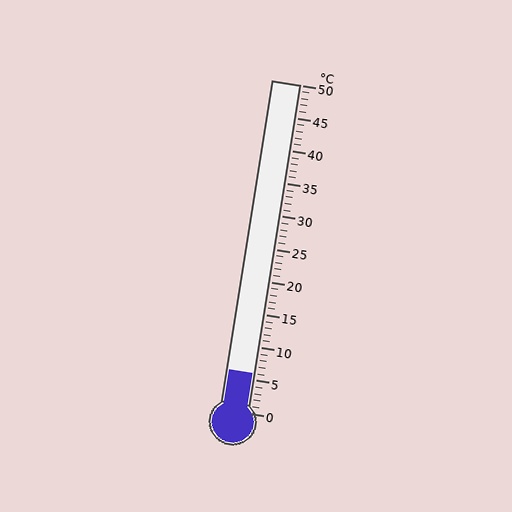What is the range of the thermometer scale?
The thermometer scale ranges from 0°C to 50°C.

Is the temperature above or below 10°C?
The temperature is below 10°C.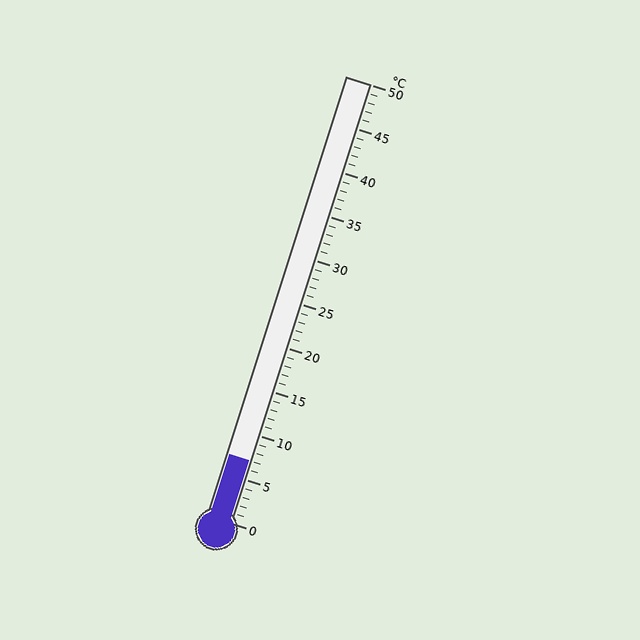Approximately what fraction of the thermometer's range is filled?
The thermometer is filled to approximately 15% of its range.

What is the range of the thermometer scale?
The thermometer scale ranges from 0°C to 50°C.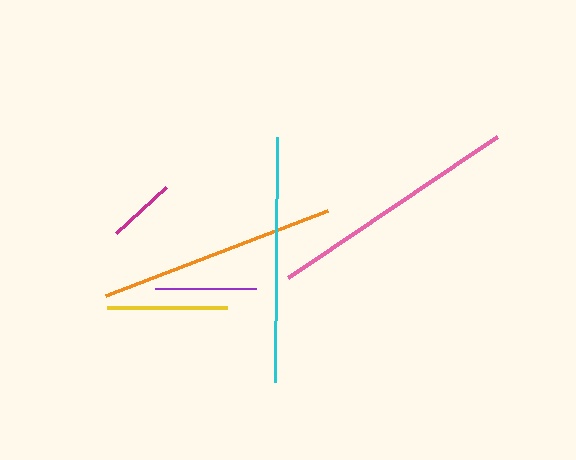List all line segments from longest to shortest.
From longest to shortest: pink, cyan, orange, yellow, purple, magenta.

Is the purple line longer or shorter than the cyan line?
The cyan line is longer than the purple line.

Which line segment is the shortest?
The magenta line is the shortest at approximately 68 pixels.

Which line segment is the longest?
The pink line is the longest at approximately 252 pixels.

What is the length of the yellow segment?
The yellow segment is approximately 120 pixels long.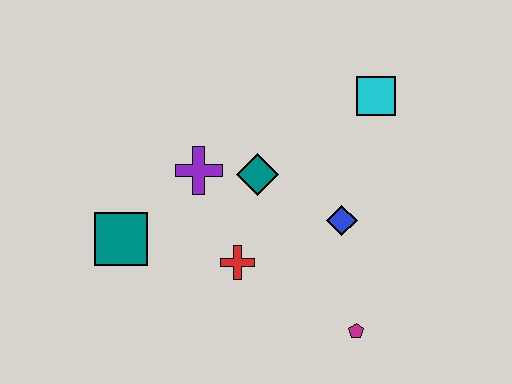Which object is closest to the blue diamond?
The teal diamond is closest to the blue diamond.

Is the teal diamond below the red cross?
No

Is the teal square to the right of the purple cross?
No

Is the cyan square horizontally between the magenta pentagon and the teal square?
No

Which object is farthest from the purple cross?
The magenta pentagon is farthest from the purple cross.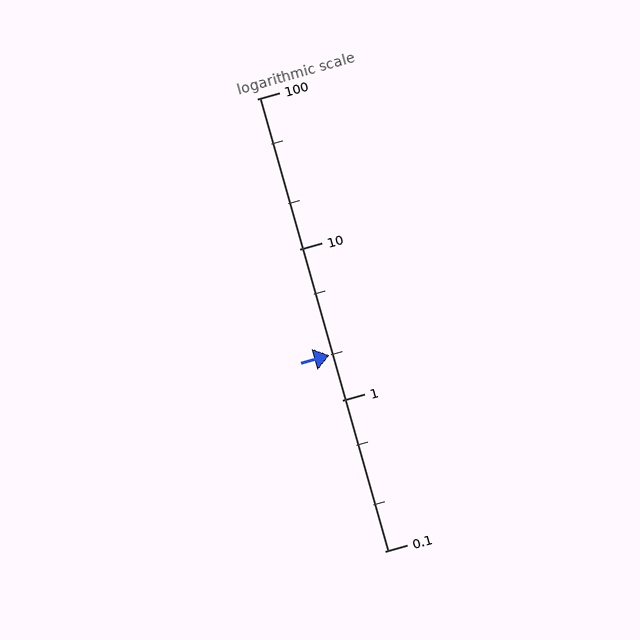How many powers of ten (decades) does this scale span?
The scale spans 3 decades, from 0.1 to 100.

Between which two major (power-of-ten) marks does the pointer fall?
The pointer is between 1 and 10.